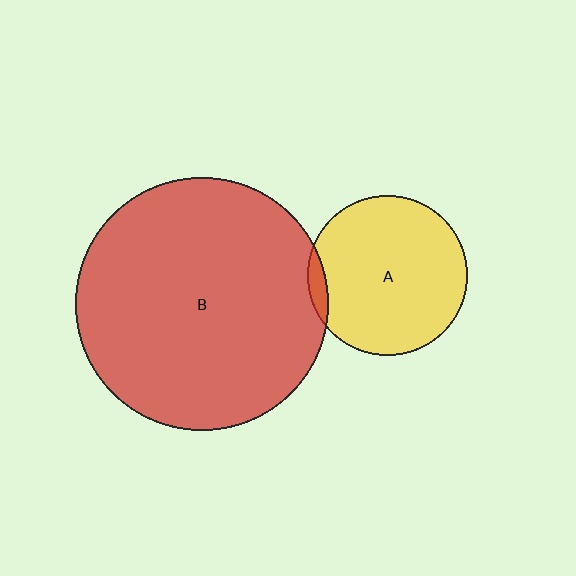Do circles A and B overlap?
Yes.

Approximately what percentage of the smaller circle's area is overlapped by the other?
Approximately 5%.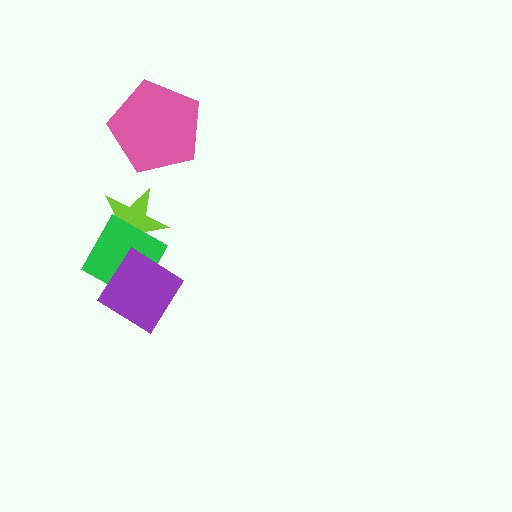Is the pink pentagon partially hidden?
No, no other shape covers it.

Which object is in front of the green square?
The purple diamond is in front of the green square.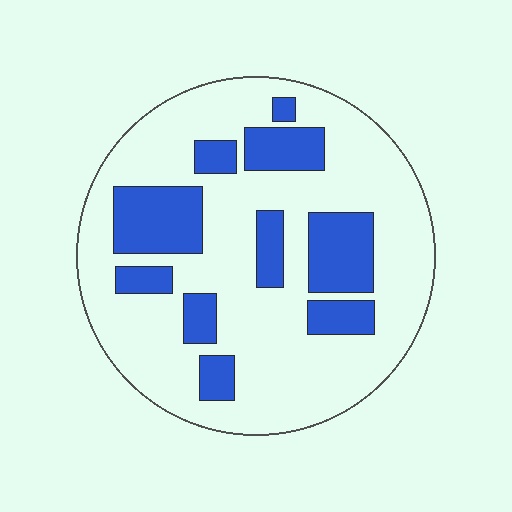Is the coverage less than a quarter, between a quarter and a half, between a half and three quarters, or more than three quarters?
Between a quarter and a half.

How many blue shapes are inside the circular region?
10.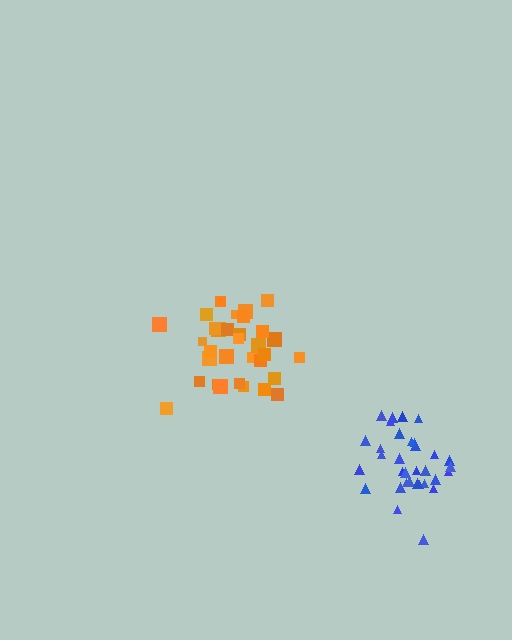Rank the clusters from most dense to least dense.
blue, orange.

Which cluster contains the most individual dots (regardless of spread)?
Blue (33).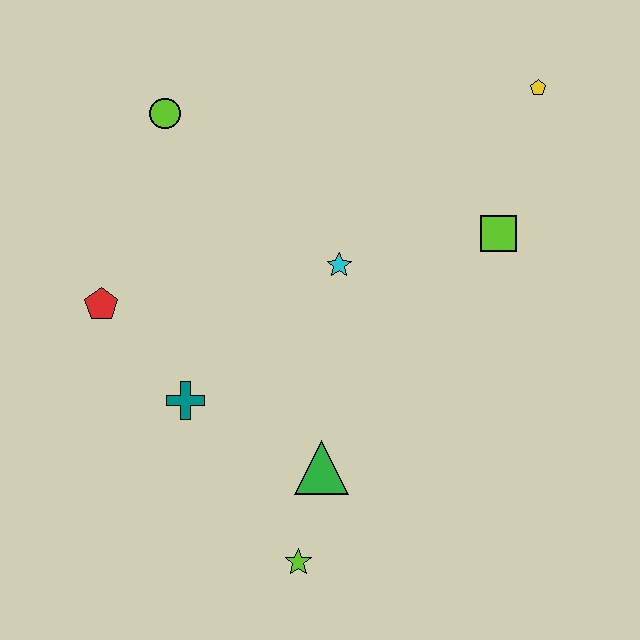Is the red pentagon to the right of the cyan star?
No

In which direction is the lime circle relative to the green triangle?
The lime circle is above the green triangle.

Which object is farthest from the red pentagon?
The yellow pentagon is farthest from the red pentagon.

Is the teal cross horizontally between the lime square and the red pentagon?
Yes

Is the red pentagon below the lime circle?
Yes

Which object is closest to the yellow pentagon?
The lime square is closest to the yellow pentagon.